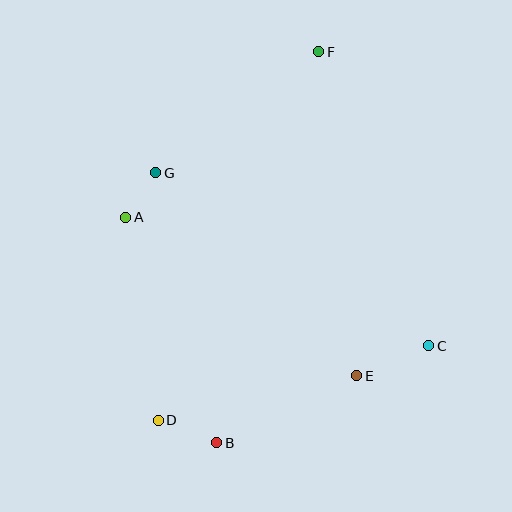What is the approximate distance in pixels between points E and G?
The distance between E and G is approximately 286 pixels.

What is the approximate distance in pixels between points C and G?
The distance between C and G is approximately 323 pixels.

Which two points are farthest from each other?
Points B and F are farthest from each other.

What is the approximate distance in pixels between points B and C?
The distance between B and C is approximately 233 pixels.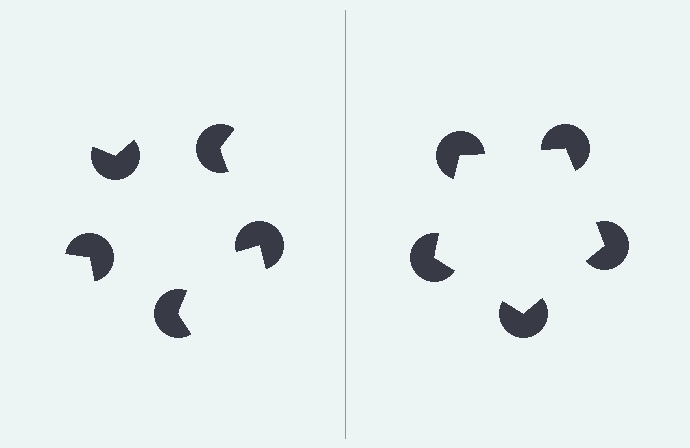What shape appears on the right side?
An illusory pentagon.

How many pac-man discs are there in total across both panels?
10 — 5 on each side.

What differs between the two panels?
The pac-man discs are positioned identically on both sides; only the wedge orientations differ. On the right they align to a pentagon; on the left they are misaligned.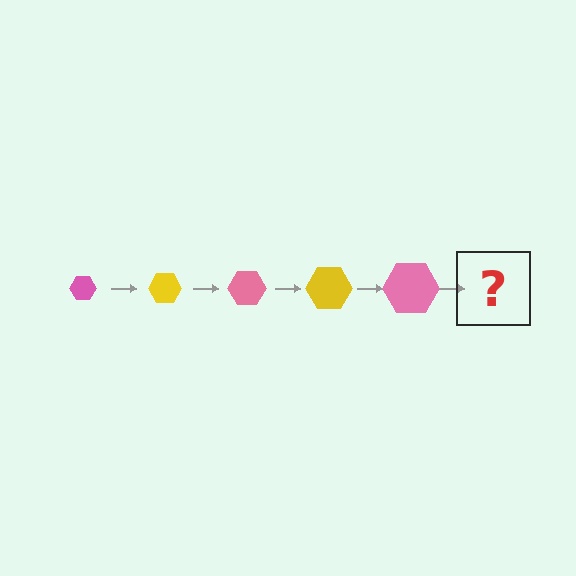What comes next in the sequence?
The next element should be a yellow hexagon, larger than the previous one.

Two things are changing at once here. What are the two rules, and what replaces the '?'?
The two rules are that the hexagon grows larger each step and the color cycles through pink and yellow. The '?' should be a yellow hexagon, larger than the previous one.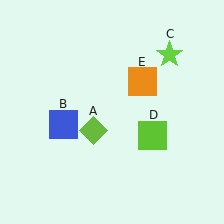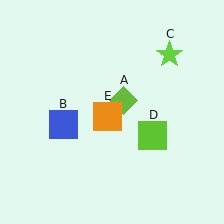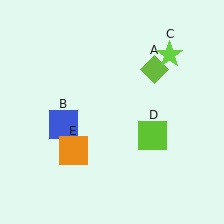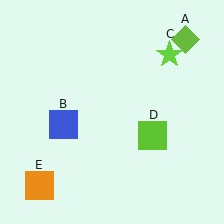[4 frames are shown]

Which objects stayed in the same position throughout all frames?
Blue square (object B) and lime star (object C) and lime square (object D) remained stationary.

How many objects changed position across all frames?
2 objects changed position: lime diamond (object A), orange square (object E).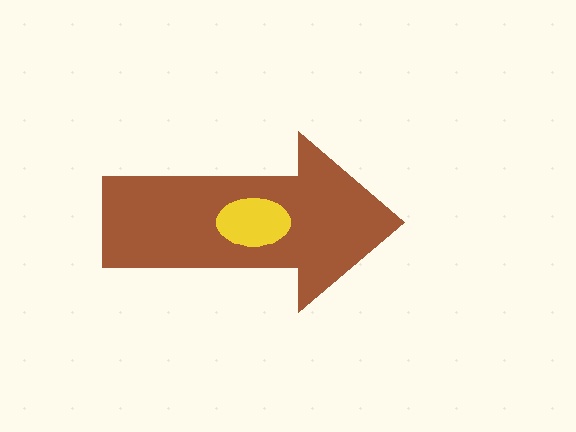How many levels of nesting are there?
2.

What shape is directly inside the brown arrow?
The yellow ellipse.